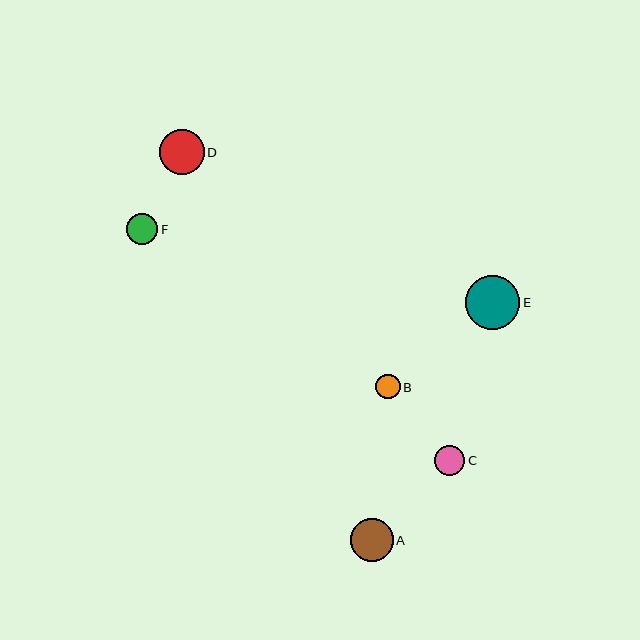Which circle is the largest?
Circle E is the largest with a size of approximately 54 pixels.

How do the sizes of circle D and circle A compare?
Circle D and circle A are approximately the same size.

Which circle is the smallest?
Circle B is the smallest with a size of approximately 25 pixels.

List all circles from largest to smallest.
From largest to smallest: E, D, A, F, C, B.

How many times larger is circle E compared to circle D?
Circle E is approximately 1.2 times the size of circle D.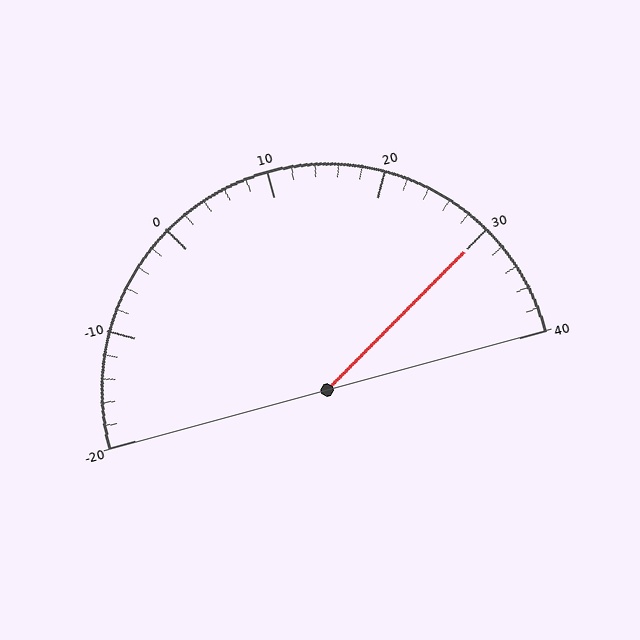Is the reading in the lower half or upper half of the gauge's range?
The reading is in the upper half of the range (-20 to 40).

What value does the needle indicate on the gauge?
The needle indicates approximately 30.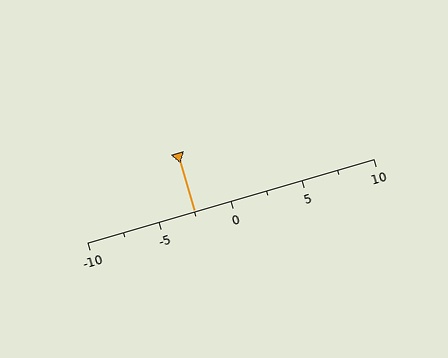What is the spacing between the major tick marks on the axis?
The major ticks are spaced 5 apart.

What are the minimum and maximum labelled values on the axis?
The axis runs from -10 to 10.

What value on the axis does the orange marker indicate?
The marker indicates approximately -2.5.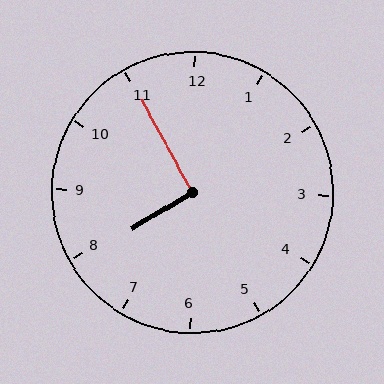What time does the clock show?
7:55.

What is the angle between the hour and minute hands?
Approximately 92 degrees.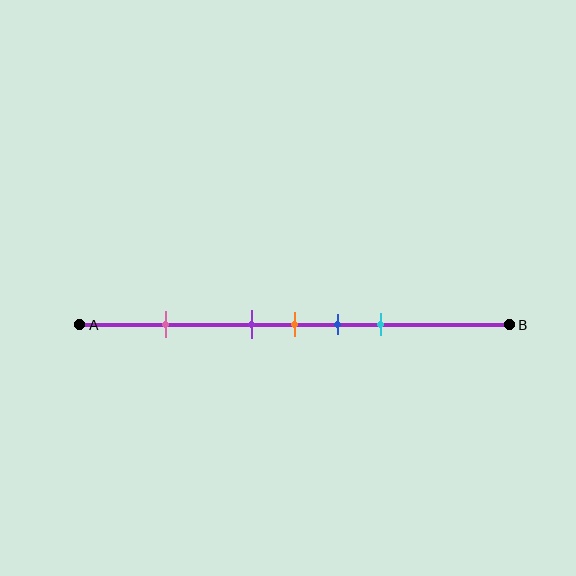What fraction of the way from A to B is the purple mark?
The purple mark is approximately 40% (0.4) of the way from A to B.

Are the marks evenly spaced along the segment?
No, the marks are not evenly spaced.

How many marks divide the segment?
There are 5 marks dividing the segment.